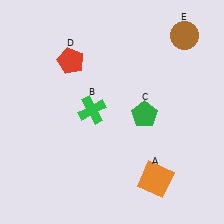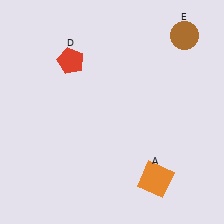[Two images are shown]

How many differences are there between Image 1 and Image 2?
There are 2 differences between the two images.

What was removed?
The green pentagon (C), the green cross (B) were removed in Image 2.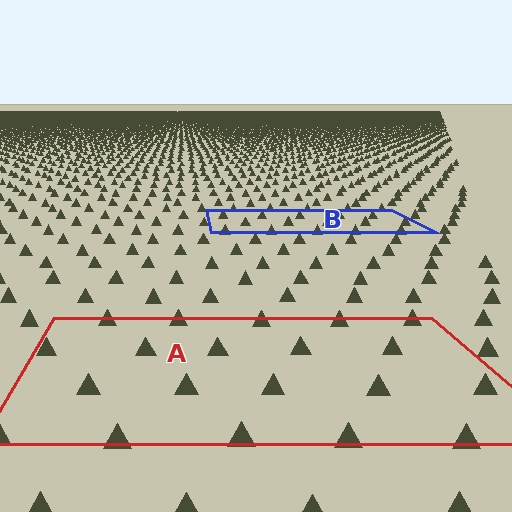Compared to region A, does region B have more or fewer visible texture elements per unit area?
Region B has more texture elements per unit area — they are packed more densely because it is farther away.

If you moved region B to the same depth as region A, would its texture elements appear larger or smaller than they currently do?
They would appear larger. At a closer depth, the same texture elements are projected at a bigger on-screen size.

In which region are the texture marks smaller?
The texture marks are smaller in region B, because it is farther away.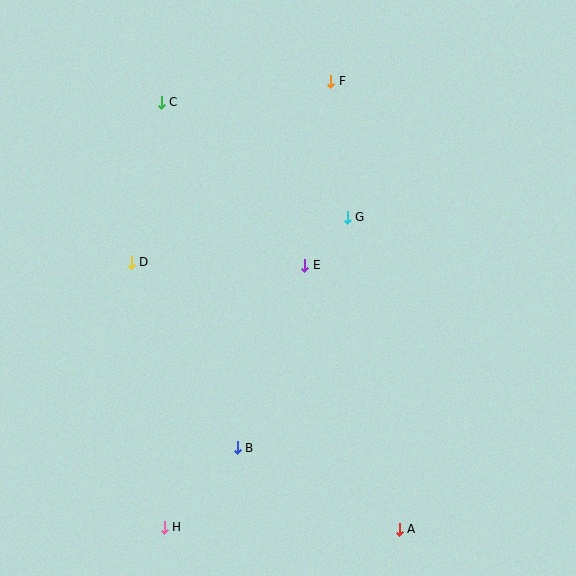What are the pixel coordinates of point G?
Point G is at (347, 217).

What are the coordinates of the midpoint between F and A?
The midpoint between F and A is at (365, 305).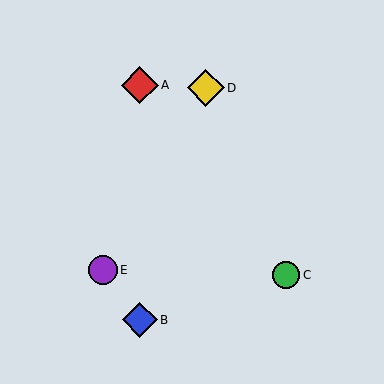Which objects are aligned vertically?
Objects A, B are aligned vertically.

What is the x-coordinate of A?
Object A is at x≈140.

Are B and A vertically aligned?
Yes, both are at x≈140.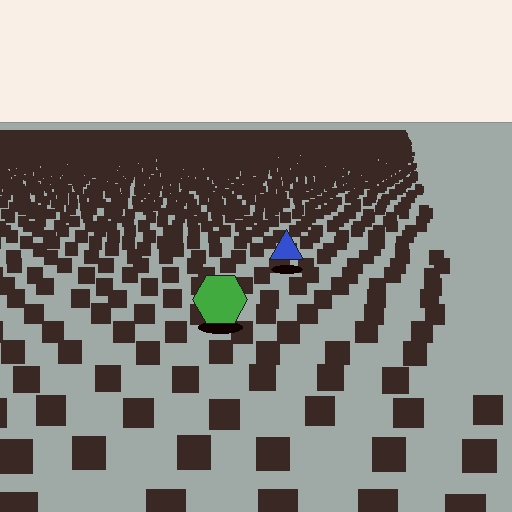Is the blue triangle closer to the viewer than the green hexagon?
No. The green hexagon is closer — you can tell from the texture gradient: the ground texture is coarser near it.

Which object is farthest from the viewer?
The blue triangle is farthest from the viewer. It appears smaller and the ground texture around it is denser.